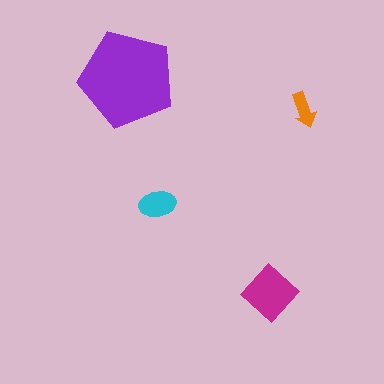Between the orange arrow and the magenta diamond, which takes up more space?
The magenta diamond.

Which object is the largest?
The purple pentagon.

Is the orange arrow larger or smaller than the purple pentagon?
Smaller.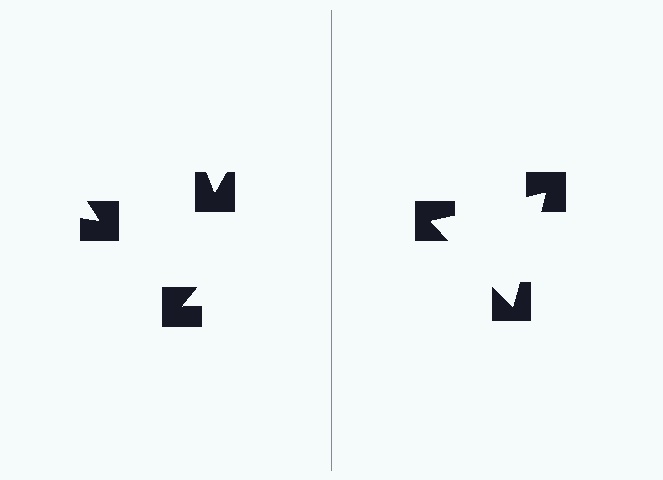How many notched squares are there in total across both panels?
6 — 3 on each side.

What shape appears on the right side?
An illusory triangle.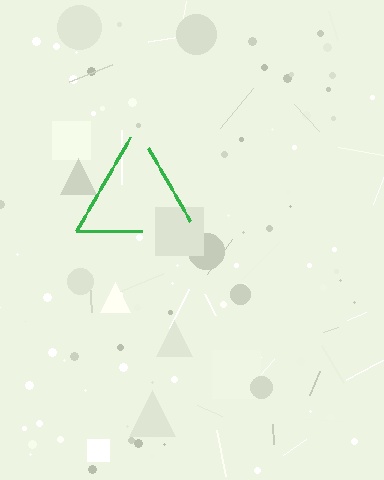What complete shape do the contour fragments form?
The contour fragments form a triangle.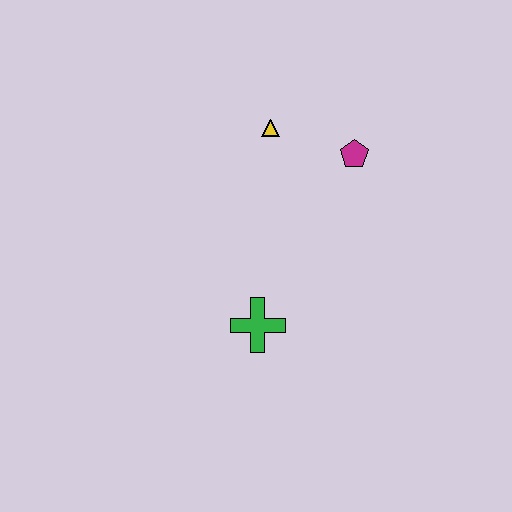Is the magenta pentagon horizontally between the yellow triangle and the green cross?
No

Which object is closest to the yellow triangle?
The magenta pentagon is closest to the yellow triangle.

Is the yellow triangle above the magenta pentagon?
Yes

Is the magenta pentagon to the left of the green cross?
No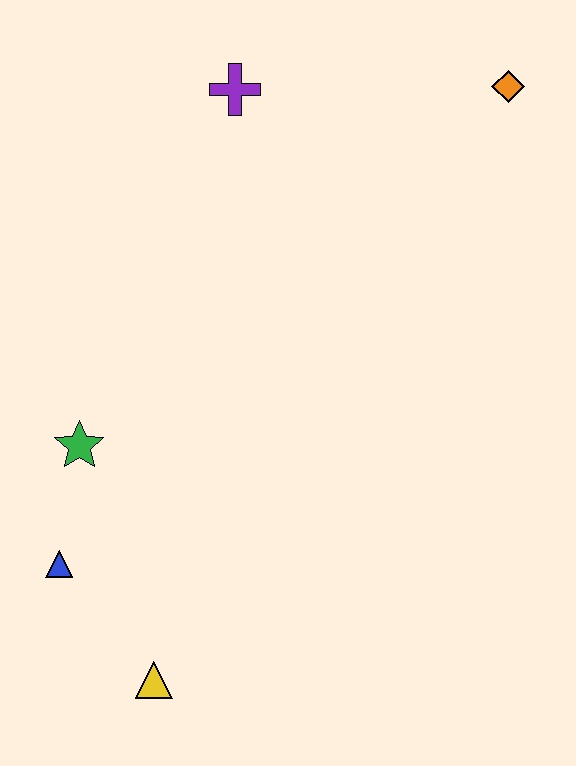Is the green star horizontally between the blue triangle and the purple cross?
Yes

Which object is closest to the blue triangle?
The green star is closest to the blue triangle.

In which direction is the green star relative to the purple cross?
The green star is below the purple cross.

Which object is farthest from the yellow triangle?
The orange diamond is farthest from the yellow triangle.